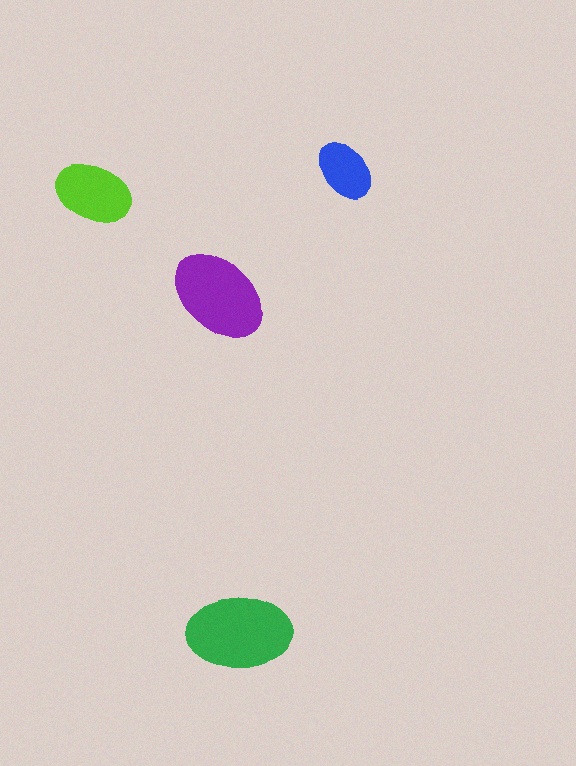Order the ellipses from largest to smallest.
the green one, the purple one, the lime one, the blue one.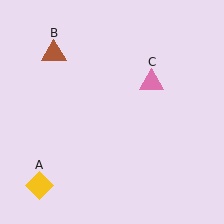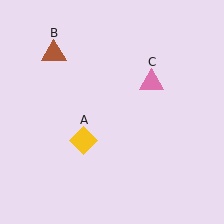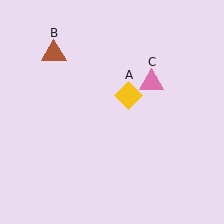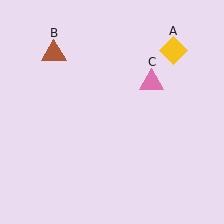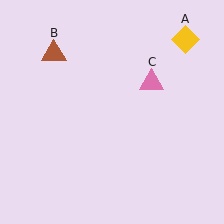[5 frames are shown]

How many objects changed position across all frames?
1 object changed position: yellow diamond (object A).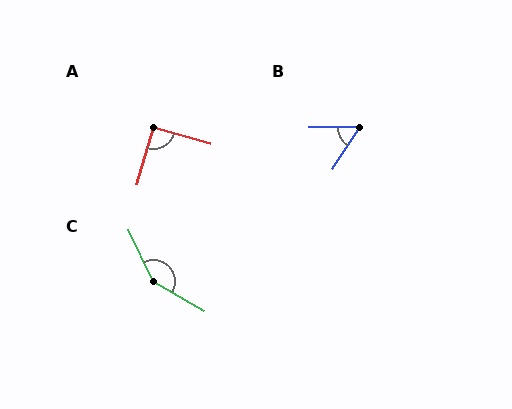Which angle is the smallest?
B, at approximately 57 degrees.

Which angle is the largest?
C, at approximately 144 degrees.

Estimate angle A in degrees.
Approximately 90 degrees.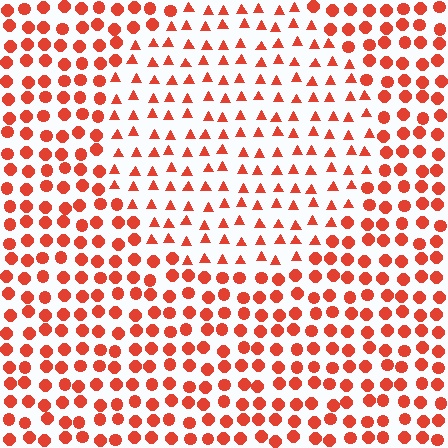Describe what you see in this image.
The image is filled with small red elements arranged in a uniform grid. A circle-shaped region contains triangles, while the surrounding area contains circles. The boundary is defined purely by the change in element shape.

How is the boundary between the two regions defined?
The boundary is defined by a change in element shape: triangles inside vs. circles outside. All elements share the same color and spacing.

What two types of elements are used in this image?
The image uses triangles inside the circle region and circles outside it.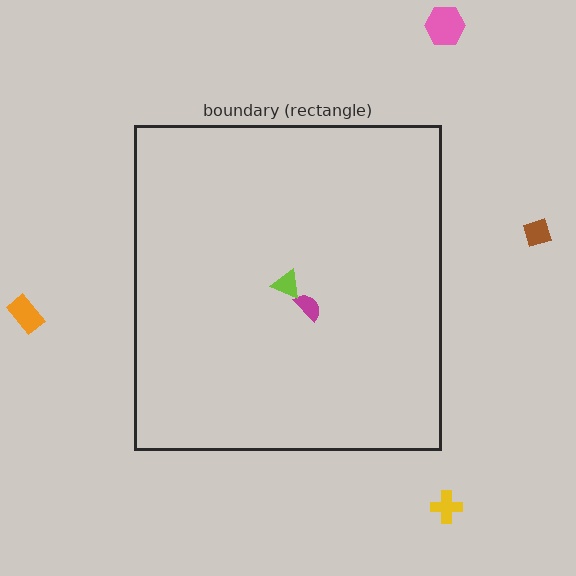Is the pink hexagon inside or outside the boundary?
Outside.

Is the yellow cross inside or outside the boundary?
Outside.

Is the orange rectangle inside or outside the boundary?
Outside.